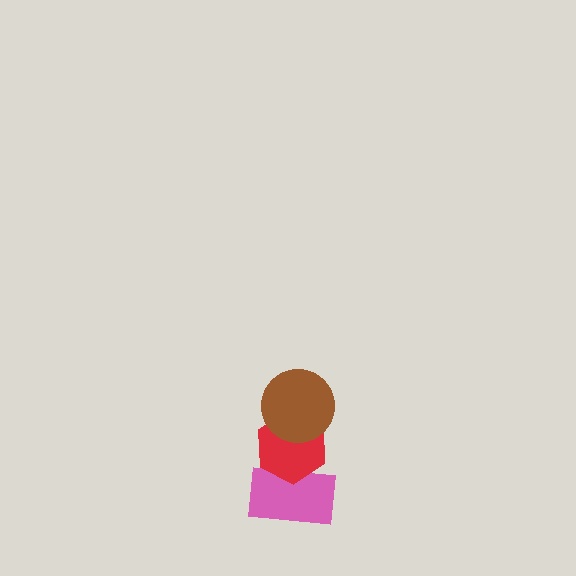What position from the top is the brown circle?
The brown circle is 1st from the top.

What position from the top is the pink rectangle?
The pink rectangle is 3rd from the top.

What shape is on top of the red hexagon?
The brown circle is on top of the red hexagon.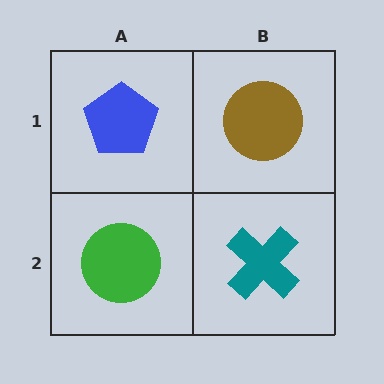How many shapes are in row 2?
2 shapes.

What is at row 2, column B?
A teal cross.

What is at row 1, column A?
A blue pentagon.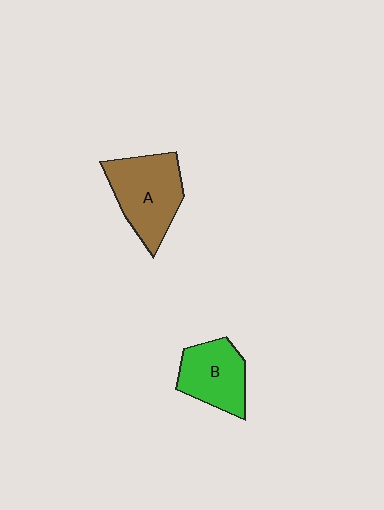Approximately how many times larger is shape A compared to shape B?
Approximately 1.3 times.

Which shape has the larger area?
Shape A (brown).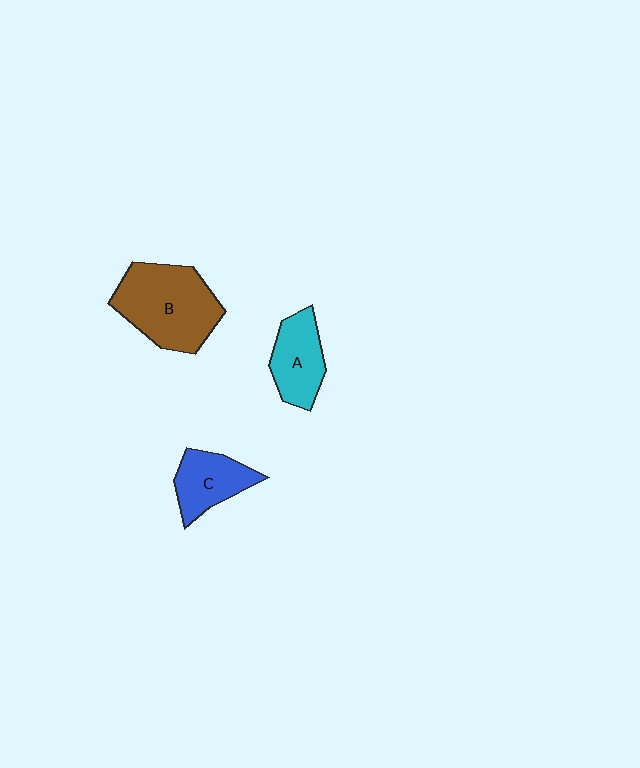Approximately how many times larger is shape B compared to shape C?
Approximately 1.8 times.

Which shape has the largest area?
Shape B (brown).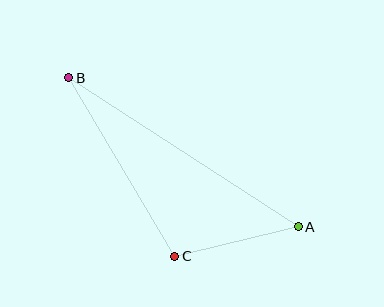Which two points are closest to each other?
Points A and C are closest to each other.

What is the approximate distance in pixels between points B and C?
The distance between B and C is approximately 208 pixels.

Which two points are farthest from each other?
Points A and B are farthest from each other.